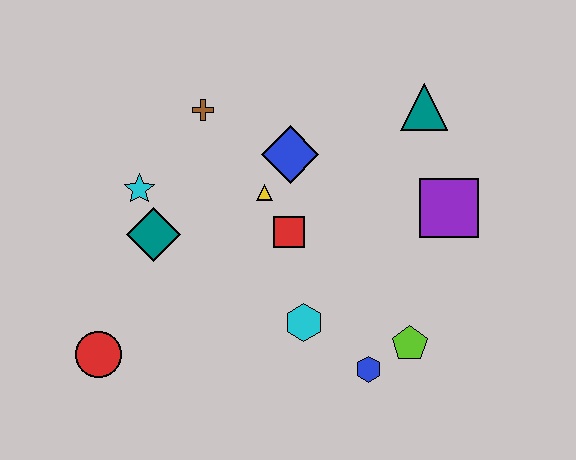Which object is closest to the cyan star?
The teal diamond is closest to the cyan star.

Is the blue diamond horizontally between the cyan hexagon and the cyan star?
Yes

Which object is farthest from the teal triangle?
The red circle is farthest from the teal triangle.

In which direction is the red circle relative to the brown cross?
The red circle is below the brown cross.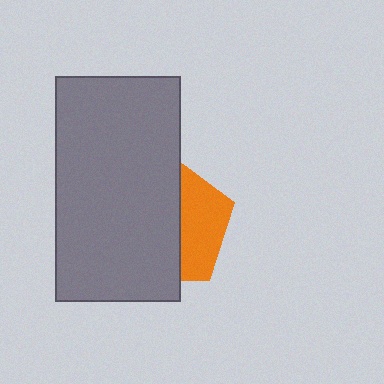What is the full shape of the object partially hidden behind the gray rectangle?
The partially hidden object is an orange pentagon.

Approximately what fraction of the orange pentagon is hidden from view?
Roughly 64% of the orange pentagon is hidden behind the gray rectangle.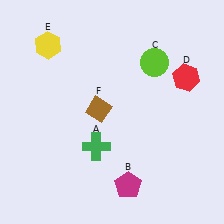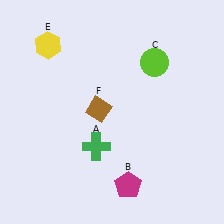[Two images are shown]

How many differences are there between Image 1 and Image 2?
There is 1 difference between the two images.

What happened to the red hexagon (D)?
The red hexagon (D) was removed in Image 2. It was in the top-right area of Image 1.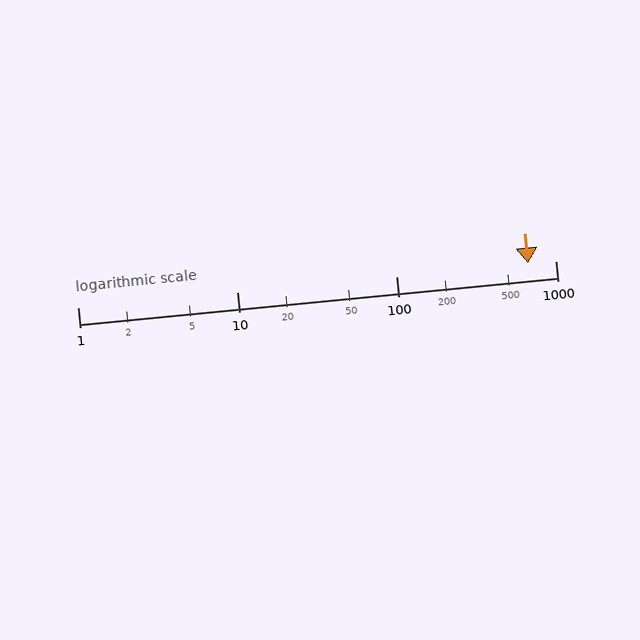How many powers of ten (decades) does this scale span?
The scale spans 3 decades, from 1 to 1000.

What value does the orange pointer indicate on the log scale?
The pointer indicates approximately 670.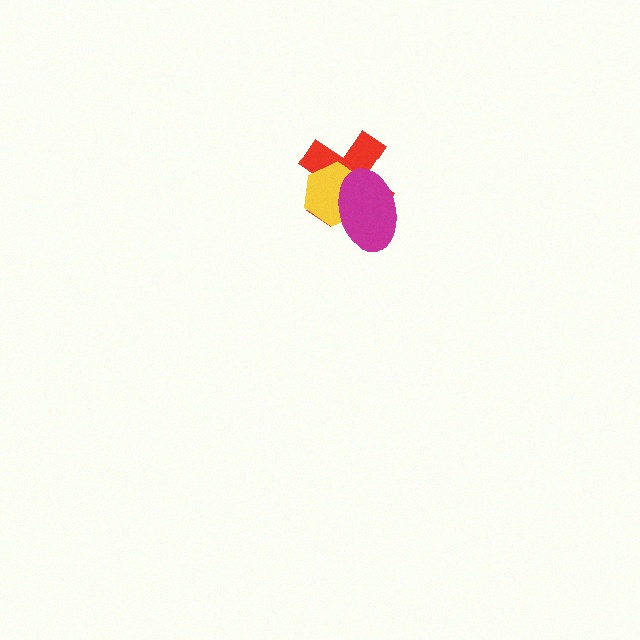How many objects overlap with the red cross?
2 objects overlap with the red cross.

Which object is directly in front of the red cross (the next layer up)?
The yellow hexagon is directly in front of the red cross.